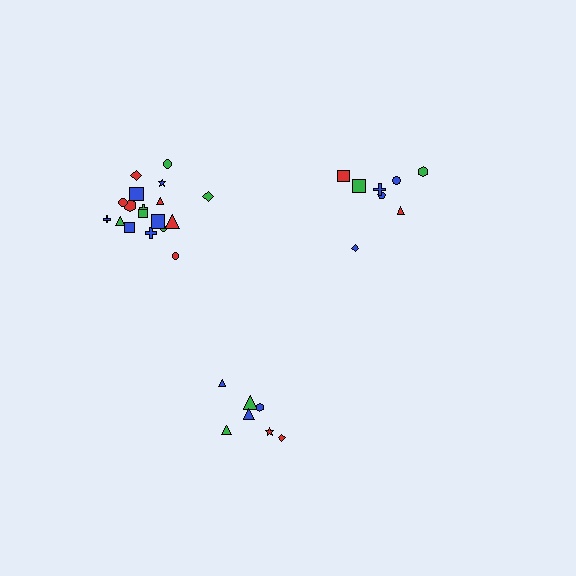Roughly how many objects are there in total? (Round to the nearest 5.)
Roughly 35 objects in total.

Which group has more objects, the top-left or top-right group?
The top-left group.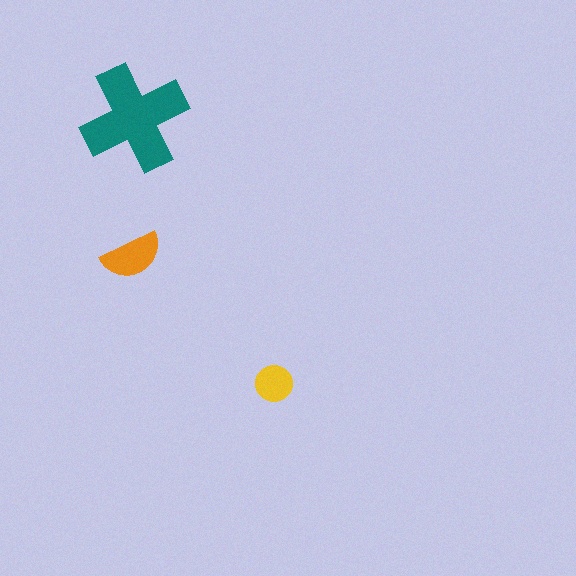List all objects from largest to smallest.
The teal cross, the orange semicircle, the yellow circle.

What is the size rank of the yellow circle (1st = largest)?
3rd.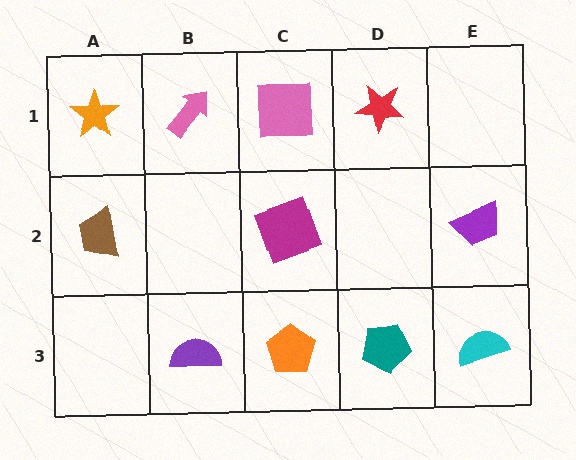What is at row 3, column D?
A teal pentagon.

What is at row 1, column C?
A pink square.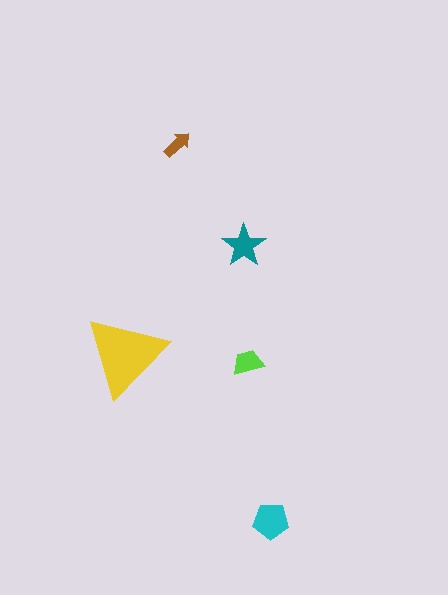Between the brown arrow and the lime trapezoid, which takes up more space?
The lime trapezoid.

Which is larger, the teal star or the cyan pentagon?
The cyan pentagon.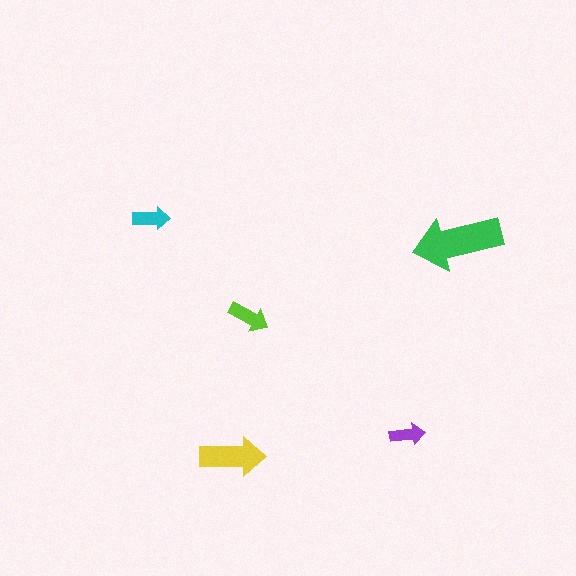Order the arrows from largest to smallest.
the green one, the yellow one, the lime one, the cyan one, the purple one.